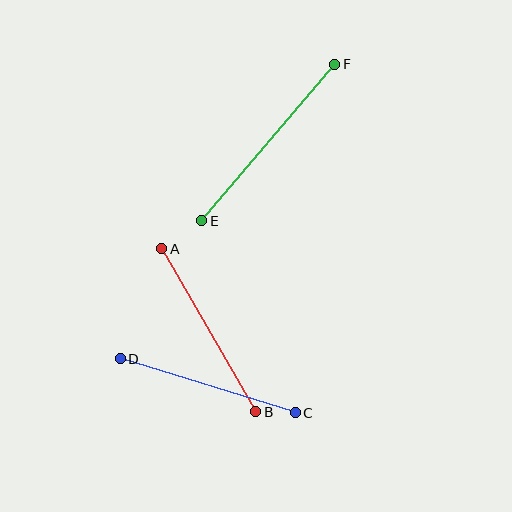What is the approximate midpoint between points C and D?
The midpoint is at approximately (208, 386) pixels.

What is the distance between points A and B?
The distance is approximately 188 pixels.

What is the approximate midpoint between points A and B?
The midpoint is at approximately (209, 330) pixels.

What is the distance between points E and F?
The distance is approximately 205 pixels.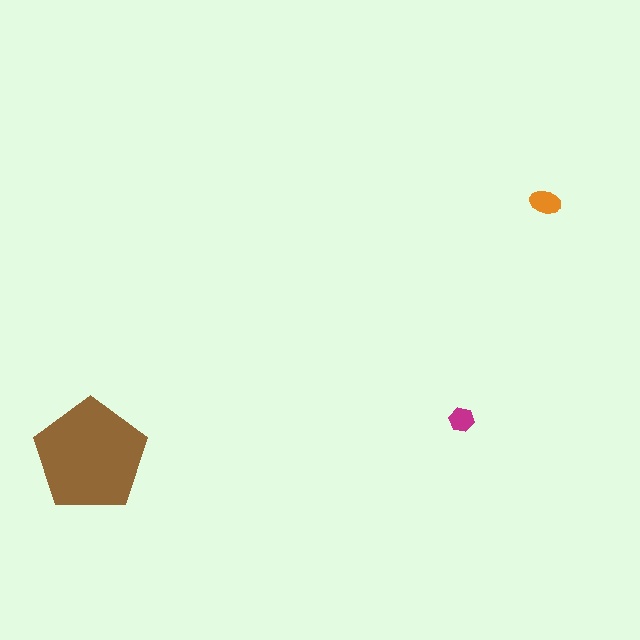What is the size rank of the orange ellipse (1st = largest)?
2nd.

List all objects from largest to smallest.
The brown pentagon, the orange ellipse, the magenta hexagon.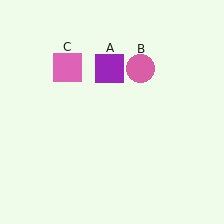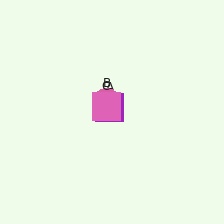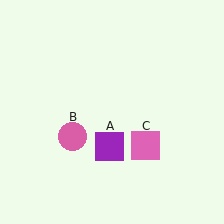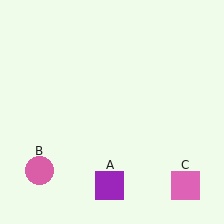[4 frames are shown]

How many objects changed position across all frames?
3 objects changed position: purple square (object A), pink circle (object B), pink square (object C).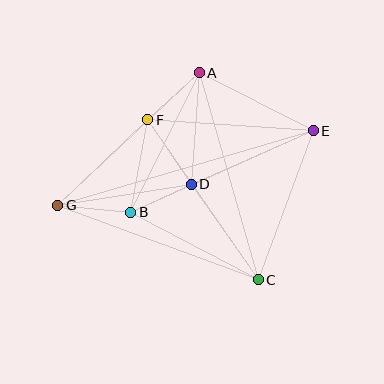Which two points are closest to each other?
Points B and D are closest to each other.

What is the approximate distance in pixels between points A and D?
The distance between A and D is approximately 112 pixels.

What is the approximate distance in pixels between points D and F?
The distance between D and F is approximately 78 pixels.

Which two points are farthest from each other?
Points E and G are farthest from each other.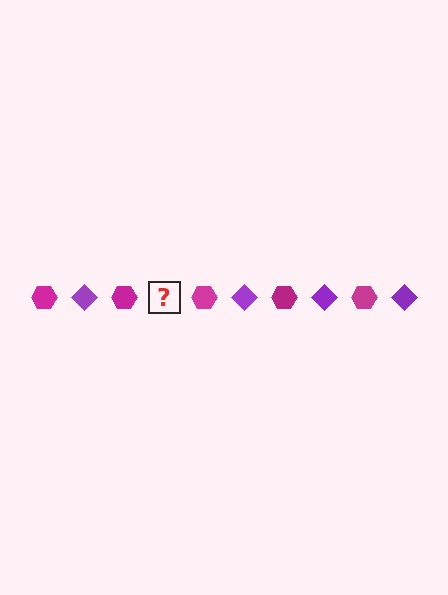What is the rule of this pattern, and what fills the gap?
The rule is that the pattern alternates between magenta hexagon and purple diamond. The gap should be filled with a purple diamond.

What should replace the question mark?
The question mark should be replaced with a purple diamond.